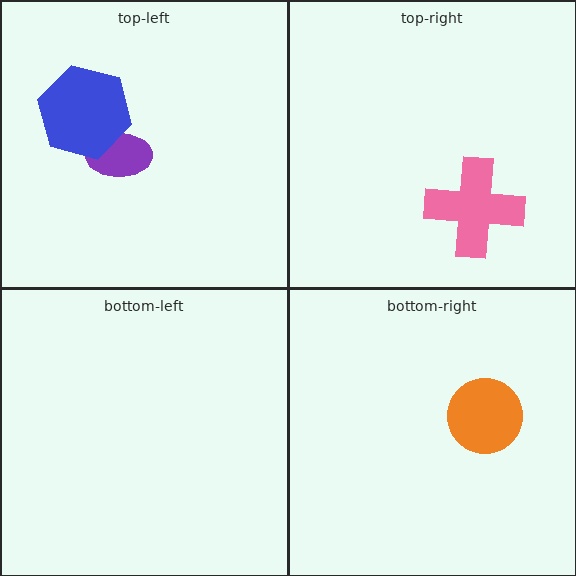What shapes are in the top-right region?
The pink cross.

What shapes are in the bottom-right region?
The orange circle.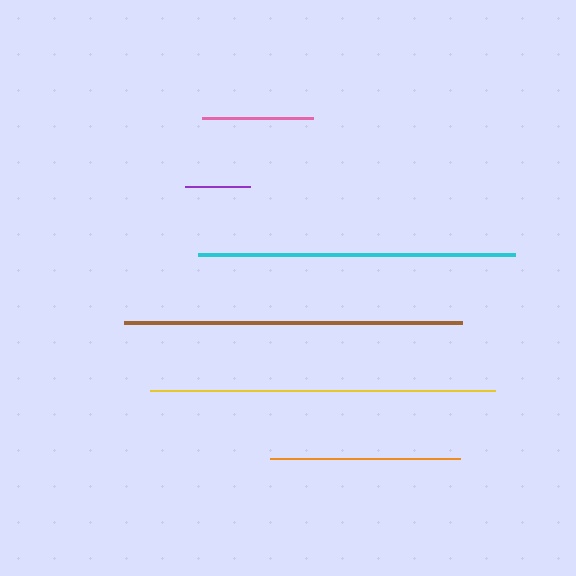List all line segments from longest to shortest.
From longest to shortest: yellow, brown, cyan, orange, pink, purple.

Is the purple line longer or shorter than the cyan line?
The cyan line is longer than the purple line.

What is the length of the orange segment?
The orange segment is approximately 190 pixels long.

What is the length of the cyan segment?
The cyan segment is approximately 317 pixels long.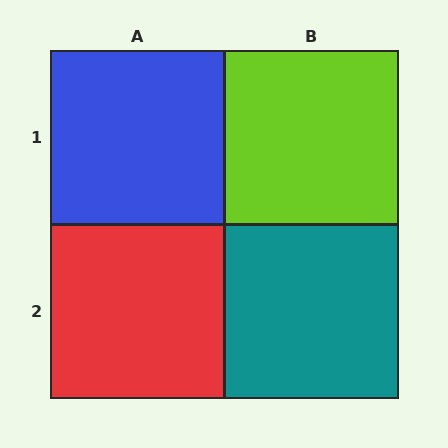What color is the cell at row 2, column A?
Red.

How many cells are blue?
1 cell is blue.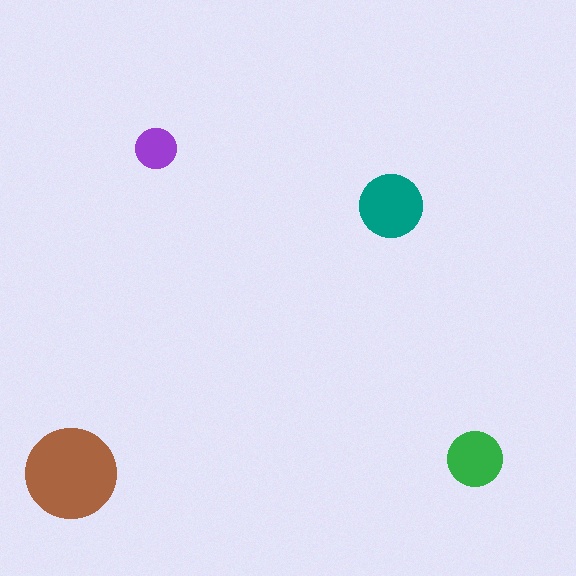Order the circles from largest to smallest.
the brown one, the teal one, the green one, the purple one.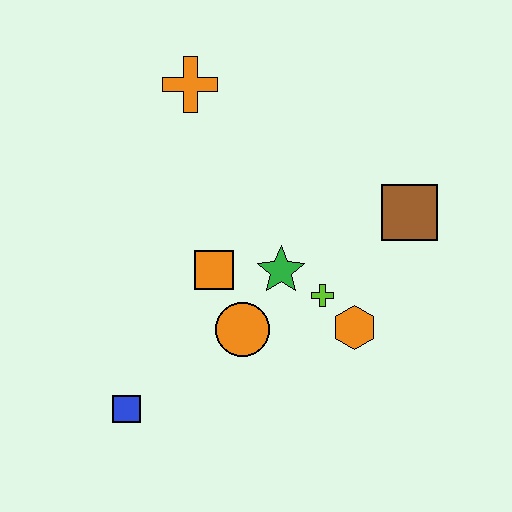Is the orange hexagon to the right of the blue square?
Yes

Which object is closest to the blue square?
The orange circle is closest to the blue square.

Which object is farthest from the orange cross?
The blue square is farthest from the orange cross.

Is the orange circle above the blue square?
Yes